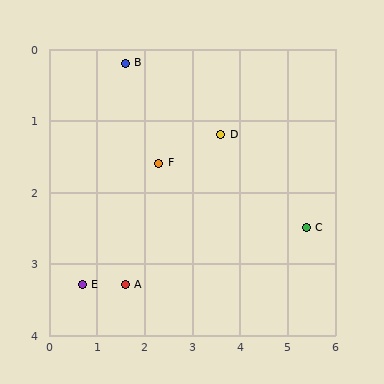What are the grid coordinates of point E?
Point E is at approximately (0.7, 3.3).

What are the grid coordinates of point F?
Point F is at approximately (2.3, 1.6).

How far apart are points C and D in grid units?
Points C and D are about 2.2 grid units apart.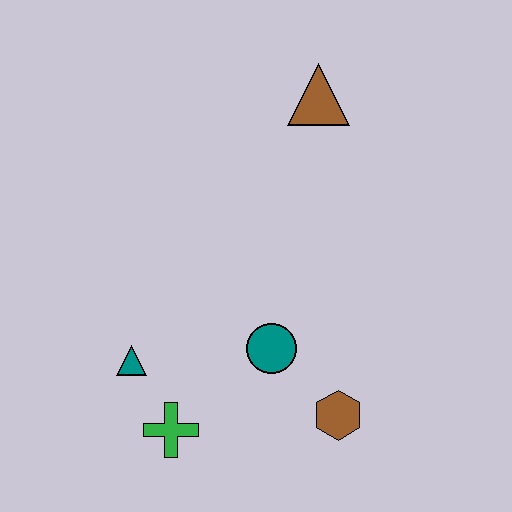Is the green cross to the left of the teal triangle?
No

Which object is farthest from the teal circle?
The brown triangle is farthest from the teal circle.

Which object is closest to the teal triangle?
The green cross is closest to the teal triangle.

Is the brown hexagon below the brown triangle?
Yes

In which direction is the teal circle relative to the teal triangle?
The teal circle is to the right of the teal triangle.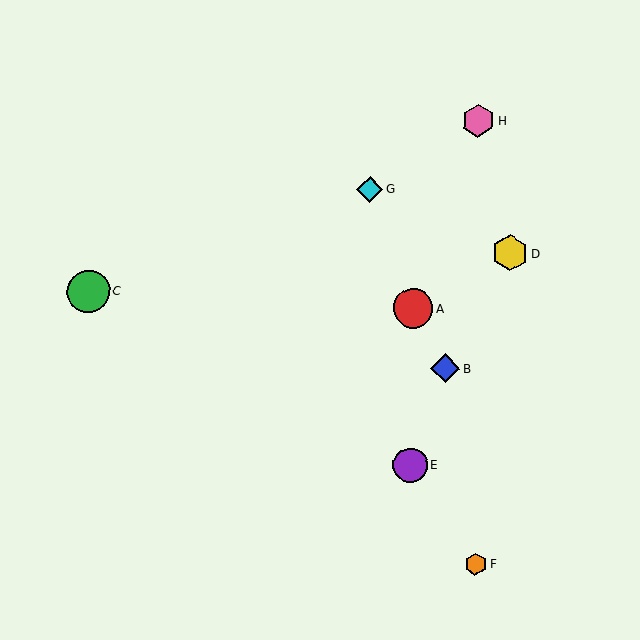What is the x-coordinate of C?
Object C is at x≈89.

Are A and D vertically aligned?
No, A is at x≈413 and D is at x≈510.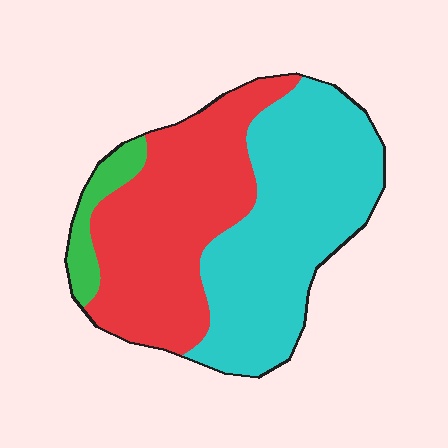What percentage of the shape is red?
Red covers 44% of the shape.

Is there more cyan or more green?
Cyan.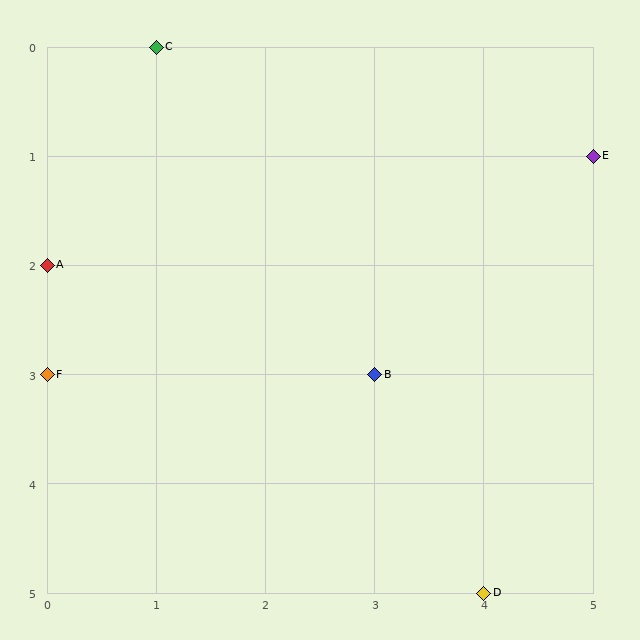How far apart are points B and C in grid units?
Points B and C are 2 columns and 3 rows apart (about 3.6 grid units diagonally).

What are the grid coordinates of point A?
Point A is at grid coordinates (0, 2).